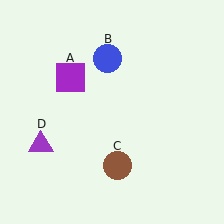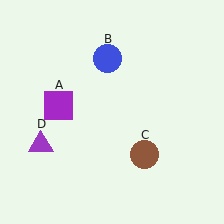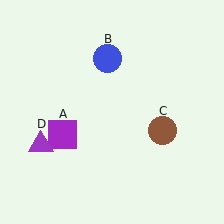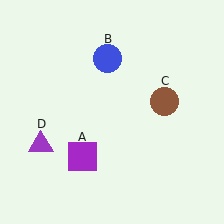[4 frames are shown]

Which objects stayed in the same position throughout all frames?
Blue circle (object B) and purple triangle (object D) remained stationary.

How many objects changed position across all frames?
2 objects changed position: purple square (object A), brown circle (object C).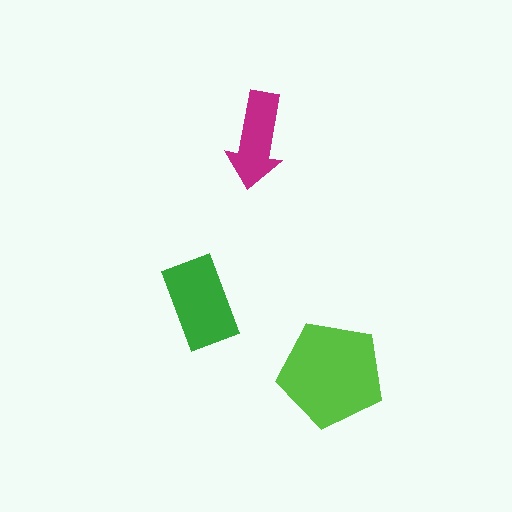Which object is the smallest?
The magenta arrow.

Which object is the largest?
The lime pentagon.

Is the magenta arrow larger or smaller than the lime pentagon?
Smaller.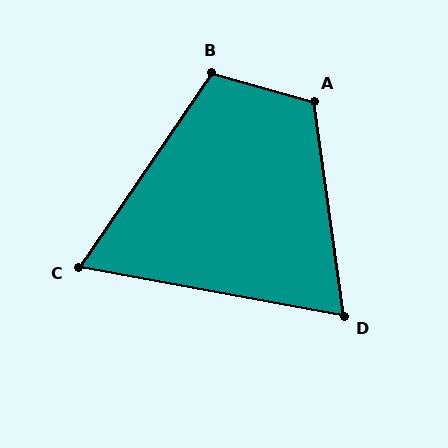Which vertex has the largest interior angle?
A, at approximately 114 degrees.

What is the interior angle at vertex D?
Approximately 71 degrees (acute).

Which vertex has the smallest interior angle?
C, at approximately 66 degrees.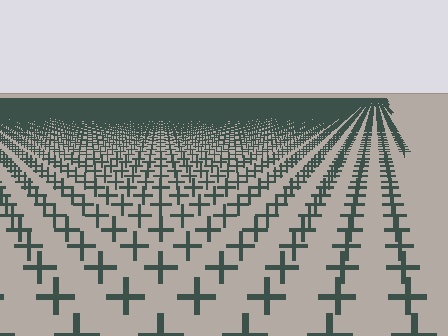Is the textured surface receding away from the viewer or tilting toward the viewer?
The surface is receding away from the viewer. Texture elements get smaller and denser toward the top.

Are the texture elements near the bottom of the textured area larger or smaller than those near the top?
Larger. Near the bottom, elements are closer to the viewer and appear at a bigger on-screen size.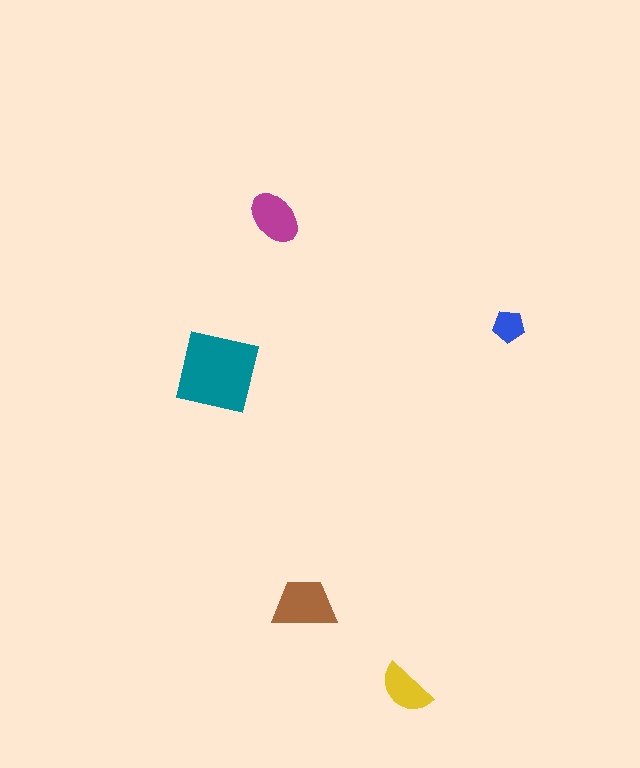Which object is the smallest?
The blue pentagon.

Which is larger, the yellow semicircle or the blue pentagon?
The yellow semicircle.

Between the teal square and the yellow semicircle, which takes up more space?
The teal square.